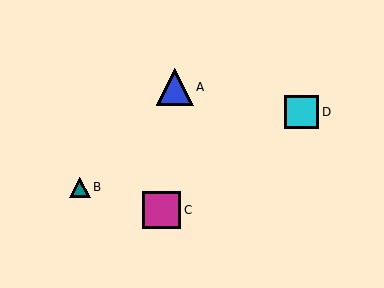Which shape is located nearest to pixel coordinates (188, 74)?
The blue triangle (labeled A) at (175, 87) is nearest to that location.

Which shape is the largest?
The magenta square (labeled C) is the largest.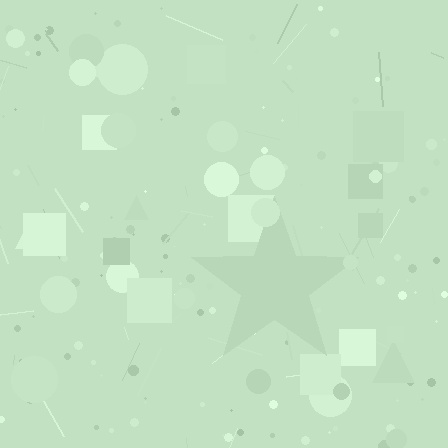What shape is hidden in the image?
A star is hidden in the image.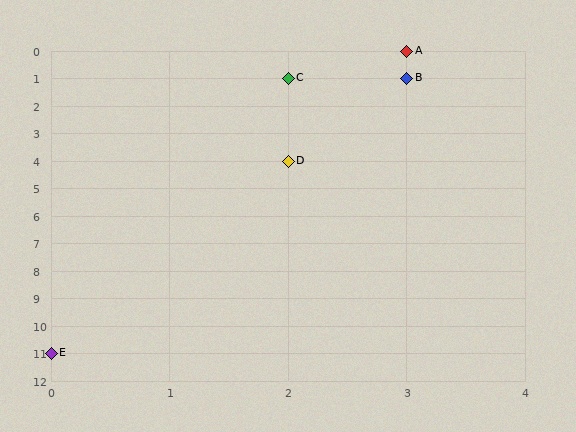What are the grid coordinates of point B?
Point B is at grid coordinates (3, 1).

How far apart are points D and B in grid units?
Points D and B are 1 column and 3 rows apart (about 3.2 grid units diagonally).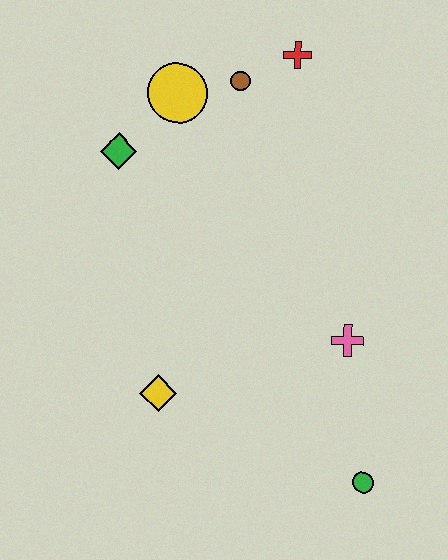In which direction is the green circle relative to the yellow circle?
The green circle is below the yellow circle.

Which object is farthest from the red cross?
The green circle is farthest from the red cross.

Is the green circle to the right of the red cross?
Yes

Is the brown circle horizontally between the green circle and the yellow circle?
Yes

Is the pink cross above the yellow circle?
No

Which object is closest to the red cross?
The brown circle is closest to the red cross.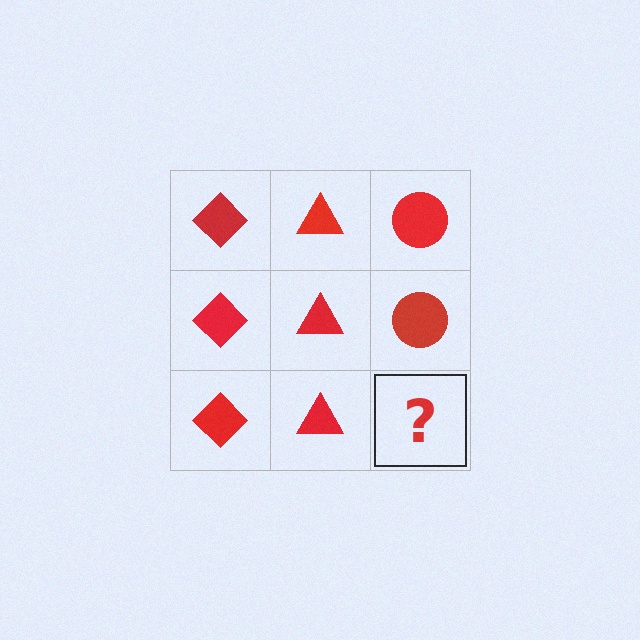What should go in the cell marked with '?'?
The missing cell should contain a red circle.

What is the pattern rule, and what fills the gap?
The rule is that each column has a consistent shape. The gap should be filled with a red circle.